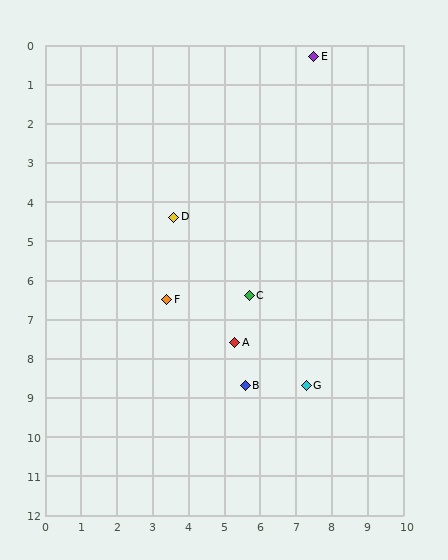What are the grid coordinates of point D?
Point D is at approximately (3.6, 4.4).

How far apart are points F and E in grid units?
Points F and E are about 7.4 grid units apart.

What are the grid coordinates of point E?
Point E is at approximately (7.5, 0.3).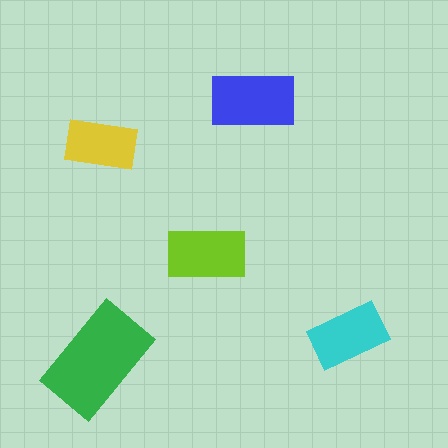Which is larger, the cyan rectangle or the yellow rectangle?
The cyan one.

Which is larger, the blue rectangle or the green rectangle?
The green one.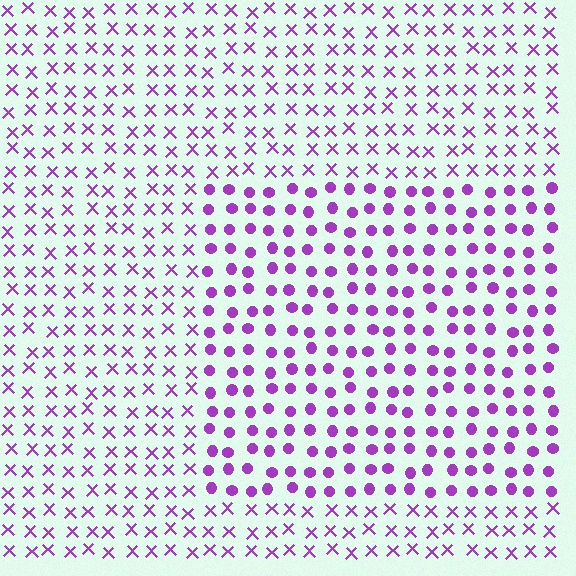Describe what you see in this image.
The image is filled with small purple elements arranged in a uniform grid. A rectangle-shaped region contains circles, while the surrounding area contains X marks. The boundary is defined purely by the change in element shape.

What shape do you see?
I see a rectangle.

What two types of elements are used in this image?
The image uses circles inside the rectangle region and X marks outside it.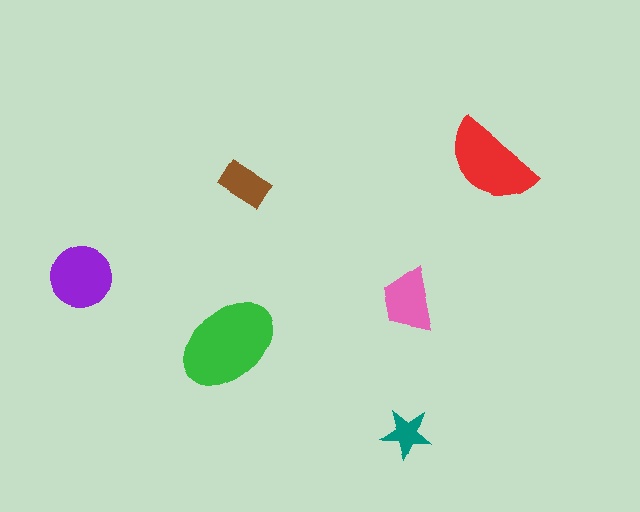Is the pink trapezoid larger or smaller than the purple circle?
Smaller.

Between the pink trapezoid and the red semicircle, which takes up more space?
The red semicircle.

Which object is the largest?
The green ellipse.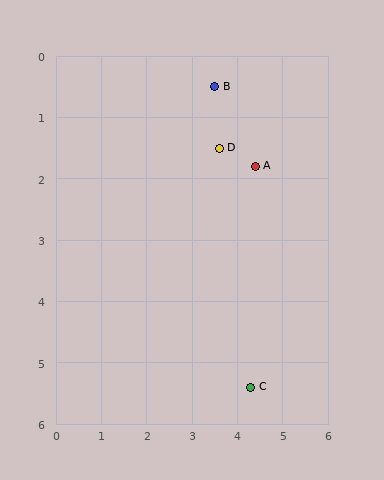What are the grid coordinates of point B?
Point B is at approximately (3.5, 0.5).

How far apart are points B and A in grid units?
Points B and A are about 1.6 grid units apart.